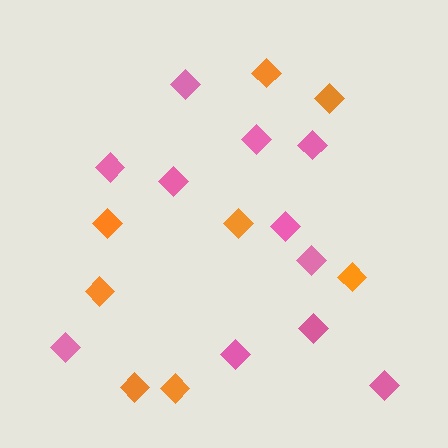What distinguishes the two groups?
There are 2 groups: one group of orange diamonds (8) and one group of pink diamonds (11).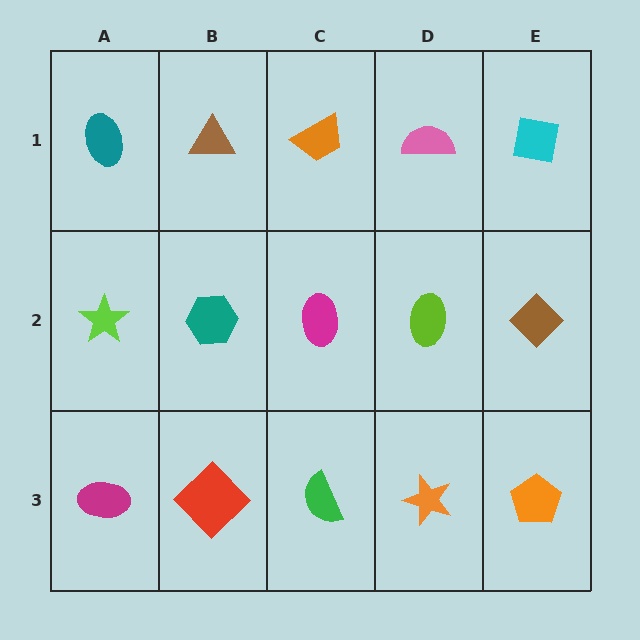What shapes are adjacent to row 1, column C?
A magenta ellipse (row 2, column C), a brown triangle (row 1, column B), a pink semicircle (row 1, column D).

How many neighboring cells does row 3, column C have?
3.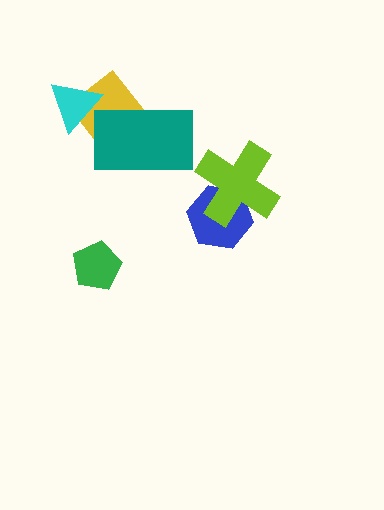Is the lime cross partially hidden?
No, no other shape covers it.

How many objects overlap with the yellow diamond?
2 objects overlap with the yellow diamond.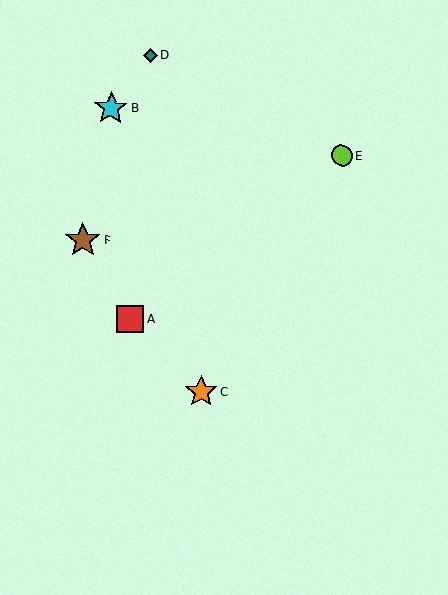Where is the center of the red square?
The center of the red square is at (130, 319).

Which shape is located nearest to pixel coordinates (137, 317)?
The red square (labeled A) at (130, 319) is nearest to that location.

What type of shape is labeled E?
Shape E is a lime circle.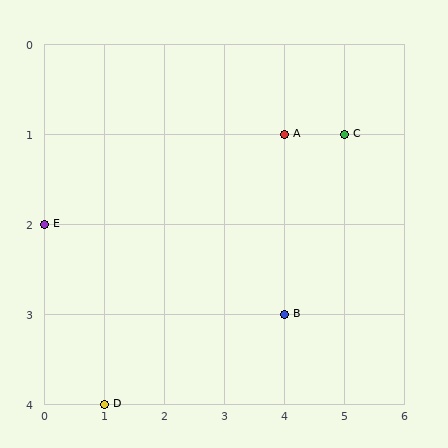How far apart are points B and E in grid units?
Points B and E are 4 columns and 1 row apart (about 4.1 grid units diagonally).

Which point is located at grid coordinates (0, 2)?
Point E is at (0, 2).